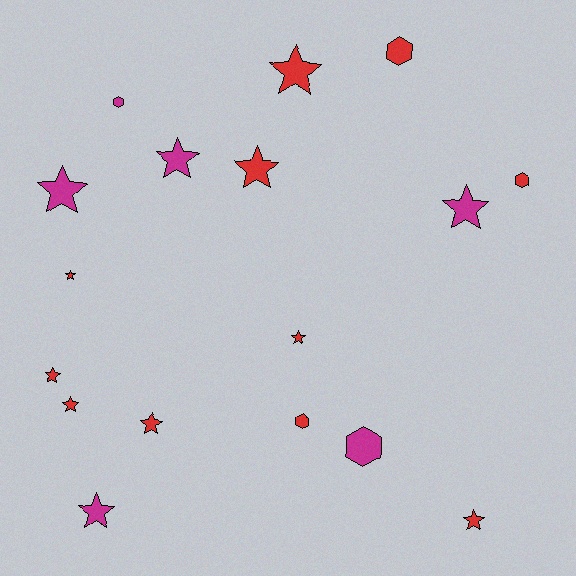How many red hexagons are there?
There are 3 red hexagons.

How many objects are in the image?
There are 17 objects.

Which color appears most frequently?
Red, with 11 objects.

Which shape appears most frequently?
Star, with 12 objects.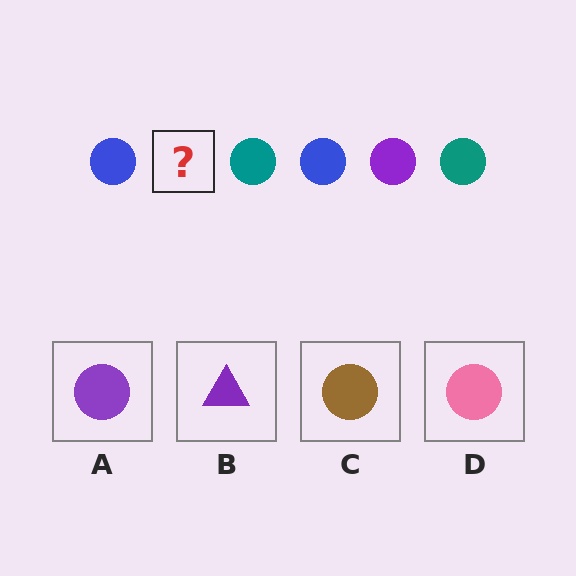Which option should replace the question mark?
Option A.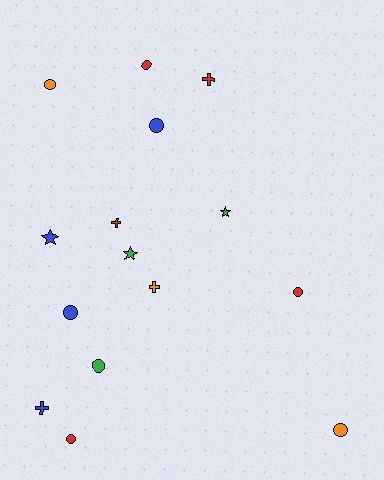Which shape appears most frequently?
Circle, with 8 objects.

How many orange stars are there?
There are no orange stars.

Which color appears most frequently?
Red, with 5 objects.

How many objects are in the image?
There are 15 objects.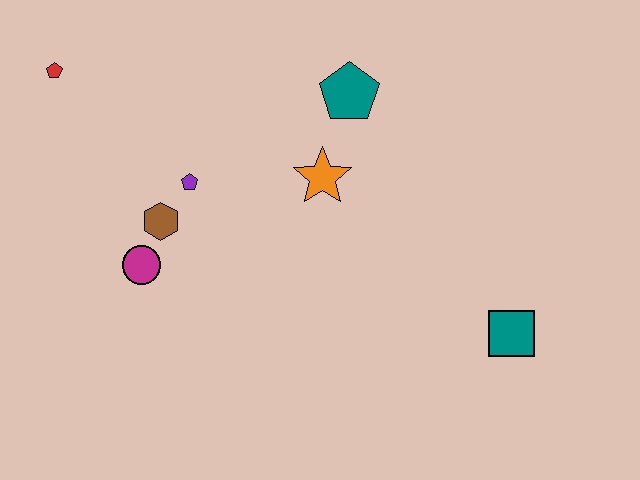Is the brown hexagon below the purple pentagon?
Yes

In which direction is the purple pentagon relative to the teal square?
The purple pentagon is to the left of the teal square.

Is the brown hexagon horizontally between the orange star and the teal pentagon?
No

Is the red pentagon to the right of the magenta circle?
No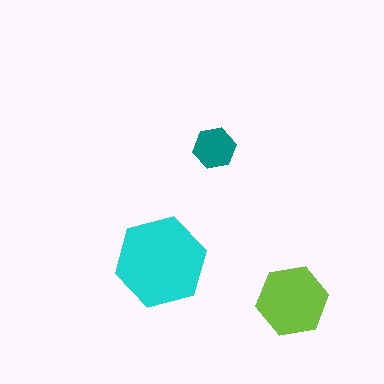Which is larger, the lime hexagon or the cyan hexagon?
The cyan one.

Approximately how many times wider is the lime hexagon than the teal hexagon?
About 1.5 times wider.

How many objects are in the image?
There are 3 objects in the image.